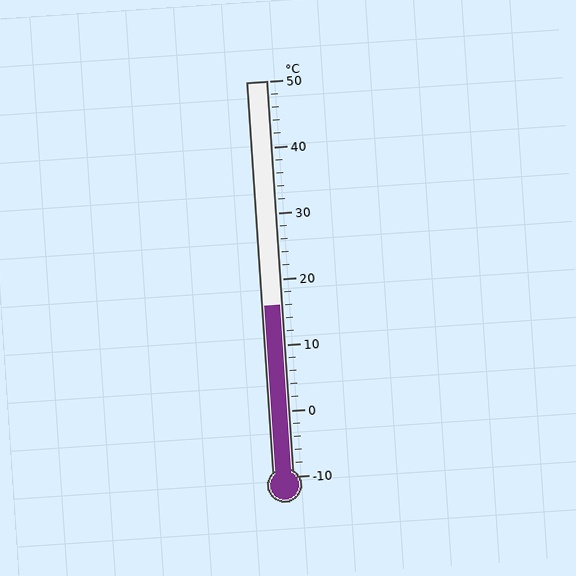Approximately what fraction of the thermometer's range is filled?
The thermometer is filled to approximately 45% of its range.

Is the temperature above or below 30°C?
The temperature is below 30°C.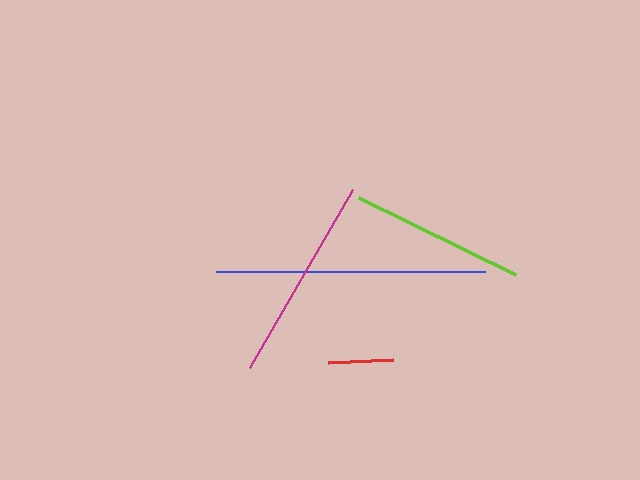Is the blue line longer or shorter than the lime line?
The blue line is longer than the lime line.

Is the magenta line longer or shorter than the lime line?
The magenta line is longer than the lime line.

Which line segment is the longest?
The blue line is the longest at approximately 270 pixels.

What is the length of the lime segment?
The lime segment is approximately 175 pixels long.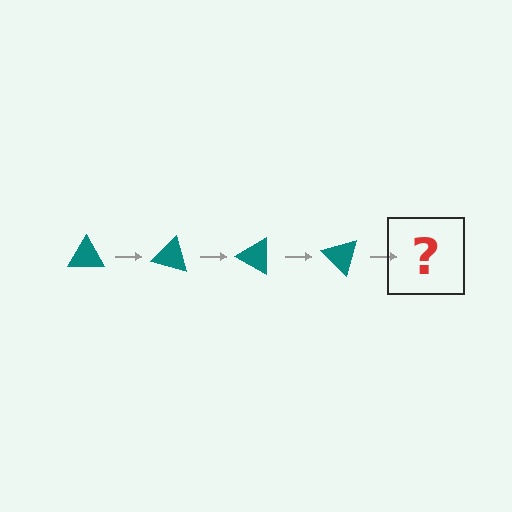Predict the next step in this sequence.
The next step is a teal triangle rotated 60 degrees.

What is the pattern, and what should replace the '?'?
The pattern is that the triangle rotates 15 degrees each step. The '?' should be a teal triangle rotated 60 degrees.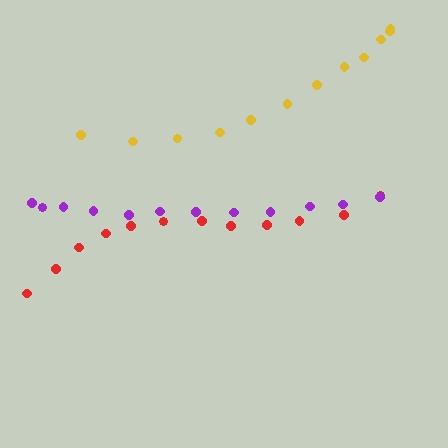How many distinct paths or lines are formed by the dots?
There are 3 distinct paths.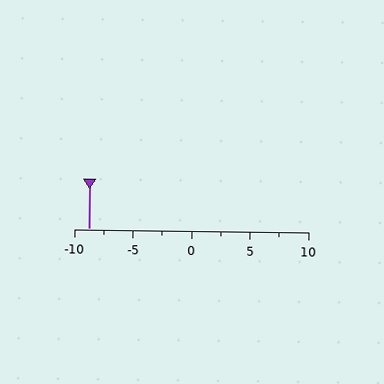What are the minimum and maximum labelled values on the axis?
The axis runs from -10 to 10.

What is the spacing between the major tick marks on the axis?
The major ticks are spaced 5 apart.